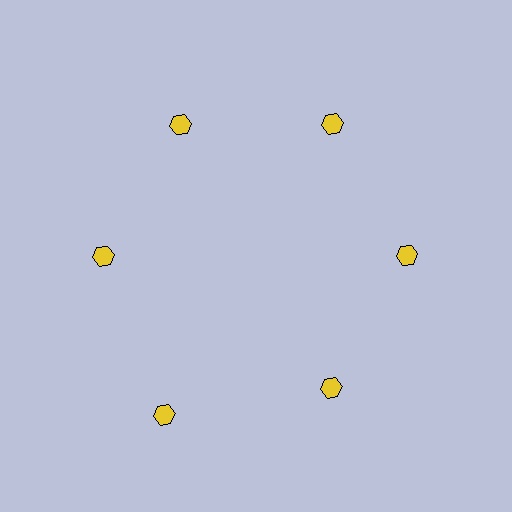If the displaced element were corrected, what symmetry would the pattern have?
It would have 6-fold rotational symmetry — the pattern would map onto itself every 60 degrees.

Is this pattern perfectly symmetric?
No. The 6 yellow hexagons are arranged in a ring, but one element near the 7 o'clock position is pushed outward from the center, breaking the 6-fold rotational symmetry.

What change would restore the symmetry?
The symmetry would be restored by moving it inward, back onto the ring so that all 6 hexagons sit at equal angles and equal distance from the center.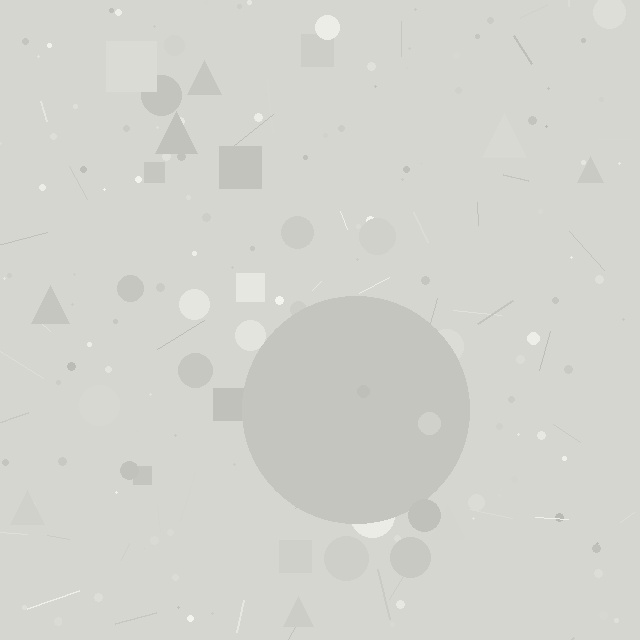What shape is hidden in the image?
A circle is hidden in the image.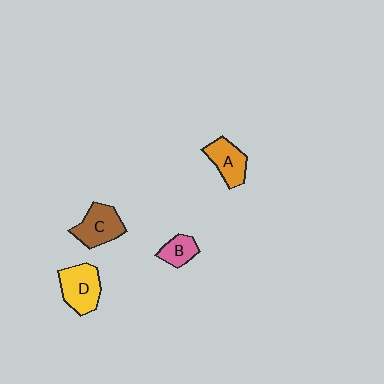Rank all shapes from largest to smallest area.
From largest to smallest: D (yellow), C (brown), A (orange), B (pink).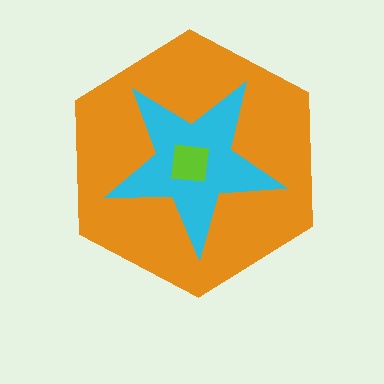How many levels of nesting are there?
3.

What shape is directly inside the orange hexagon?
The cyan star.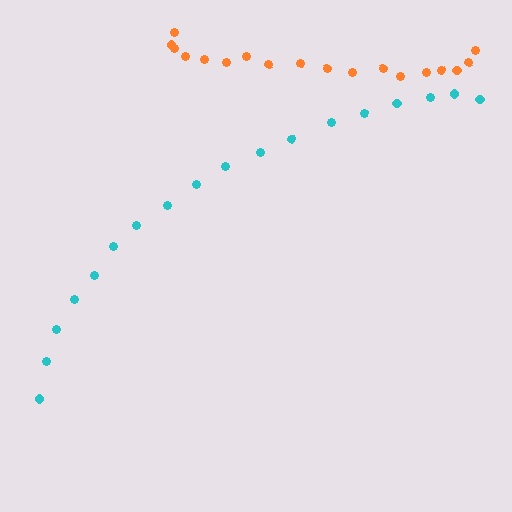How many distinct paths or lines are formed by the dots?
There are 2 distinct paths.